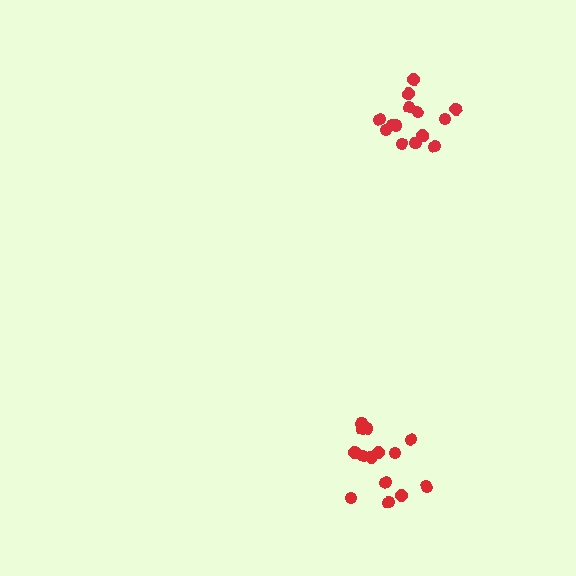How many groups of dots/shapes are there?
There are 2 groups.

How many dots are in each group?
Group 1: 14 dots, Group 2: 14 dots (28 total).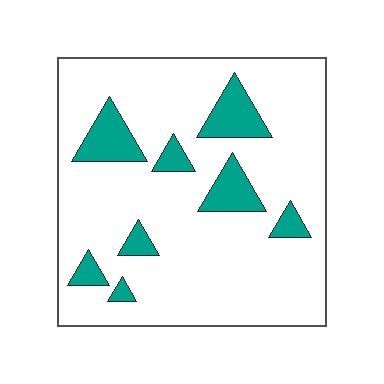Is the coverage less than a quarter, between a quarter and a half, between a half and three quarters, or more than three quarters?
Less than a quarter.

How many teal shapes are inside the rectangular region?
8.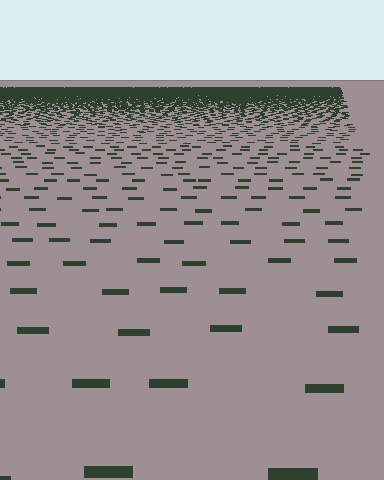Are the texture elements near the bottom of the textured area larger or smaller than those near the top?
Larger. Near the bottom, elements are closer to the viewer and appear at a bigger on-screen size.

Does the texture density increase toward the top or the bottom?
Density increases toward the top.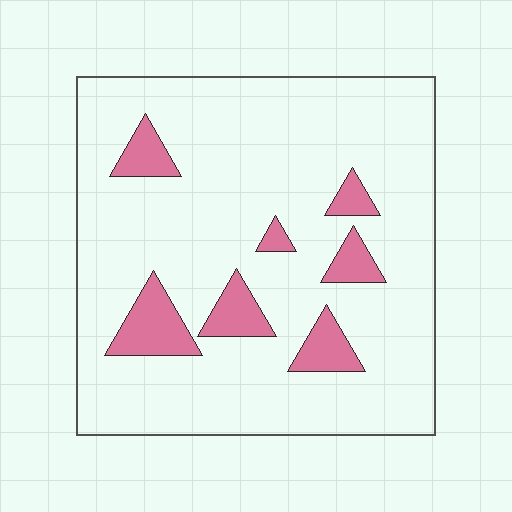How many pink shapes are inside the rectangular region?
7.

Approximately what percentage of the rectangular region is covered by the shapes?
Approximately 15%.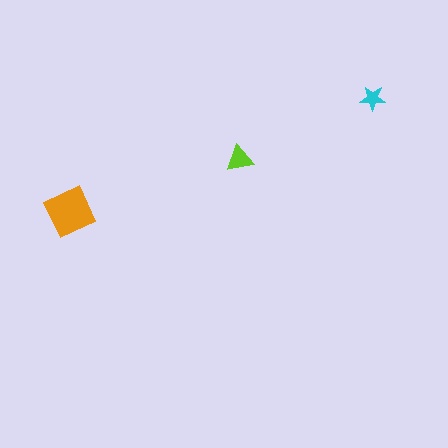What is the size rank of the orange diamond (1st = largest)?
1st.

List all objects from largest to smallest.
The orange diamond, the lime triangle, the cyan star.